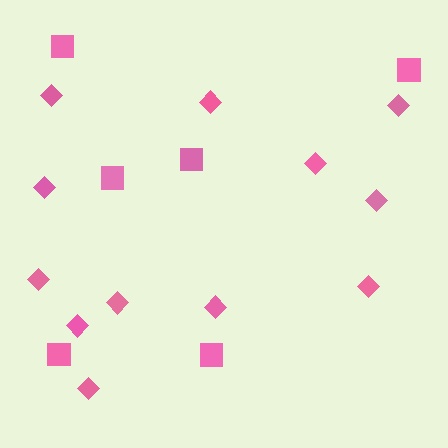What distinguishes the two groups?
There are 2 groups: one group of squares (6) and one group of diamonds (12).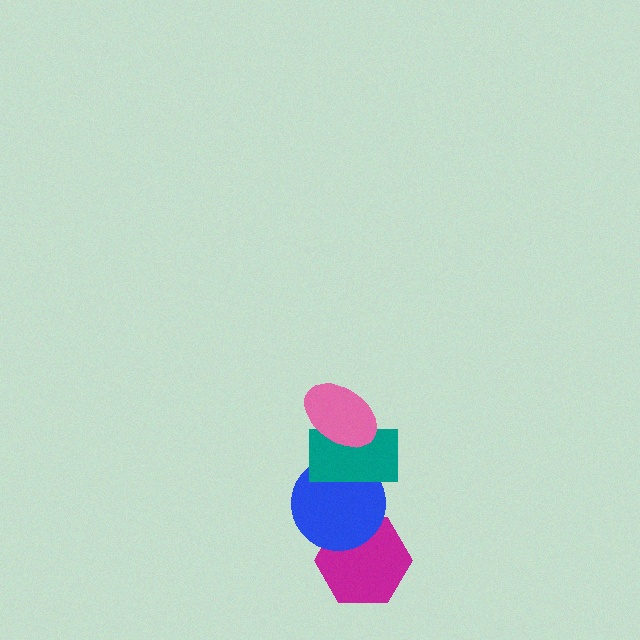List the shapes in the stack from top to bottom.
From top to bottom: the pink ellipse, the teal rectangle, the blue circle, the magenta hexagon.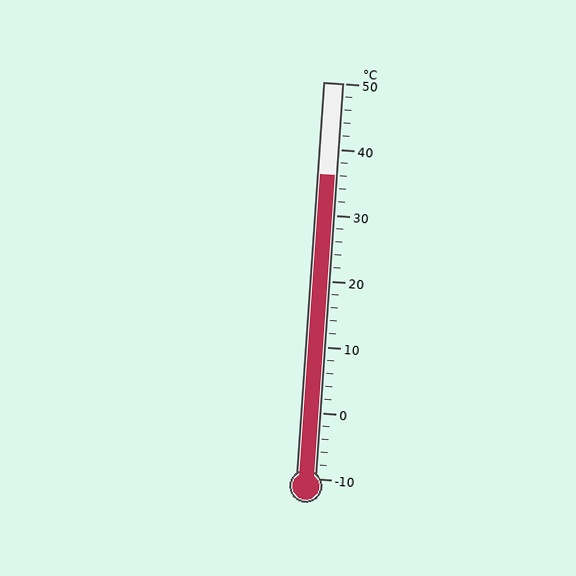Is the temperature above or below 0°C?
The temperature is above 0°C.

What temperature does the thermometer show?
The thermometer shows approximately 36°C.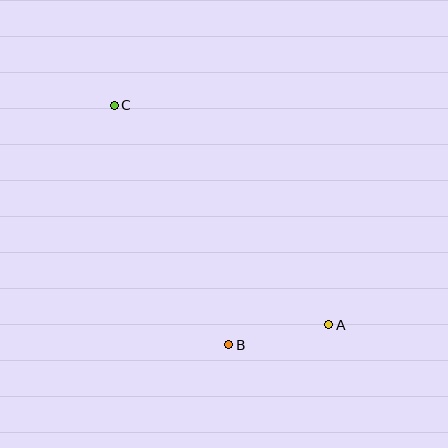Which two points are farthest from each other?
Points A and C are farthest from each other.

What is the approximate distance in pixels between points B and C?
The distance between B and C is approximately 265 pixels.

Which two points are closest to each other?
Points A and B are closest to each other.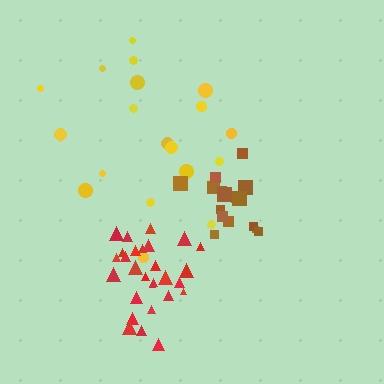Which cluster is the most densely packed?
Brown.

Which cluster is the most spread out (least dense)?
Yellow.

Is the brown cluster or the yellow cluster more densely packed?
Brown.